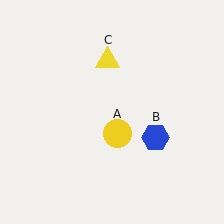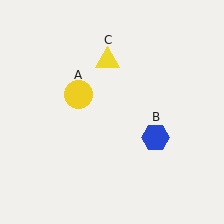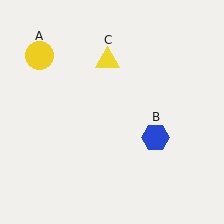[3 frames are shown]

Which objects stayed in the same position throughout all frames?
Blue hexagon (object B) and yellow triangle (object C) remained stationary.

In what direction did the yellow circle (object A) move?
The yellow circle (object A) moved up and to the left.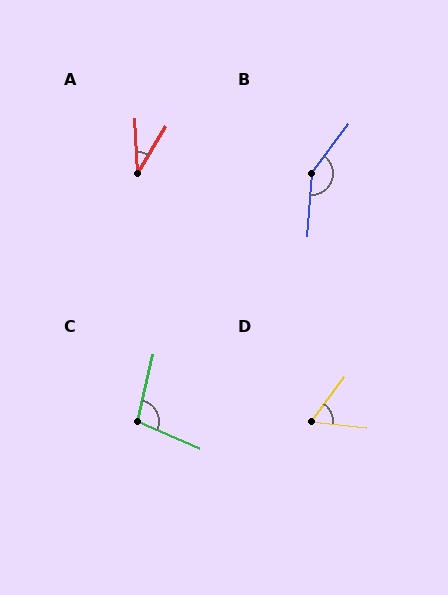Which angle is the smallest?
A, at approximately 33 degrees.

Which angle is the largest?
B, at approximately 147 degrees.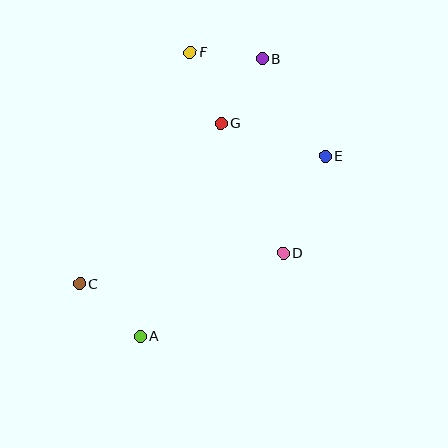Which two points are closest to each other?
Points B and F are closest to each other.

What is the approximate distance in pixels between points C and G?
The distance between C and G is approximately 214 pixels.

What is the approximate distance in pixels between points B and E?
The distance between B and E is approximately 116 pixels.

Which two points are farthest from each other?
Points A and B are farthest from each other.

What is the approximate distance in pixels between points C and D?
The distance between C and D is approximately 206 pixels.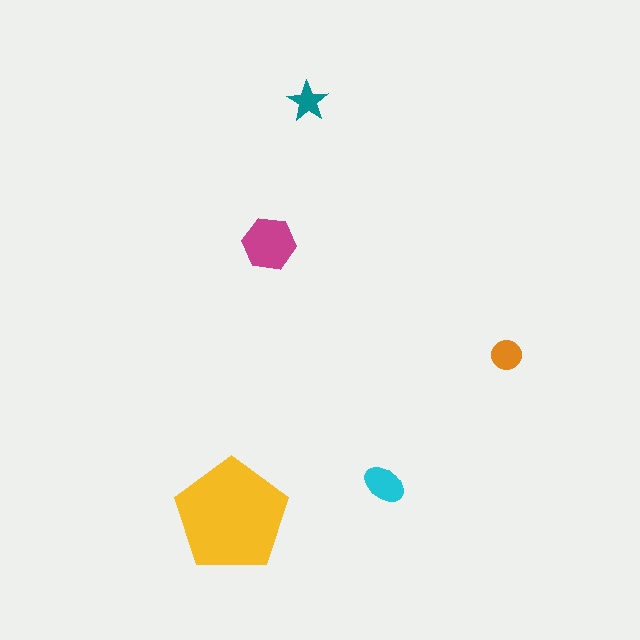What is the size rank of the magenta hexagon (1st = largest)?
2nd.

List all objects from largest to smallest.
The yellow pentagon, the magenta hexagon, the cyan ellipse, the orange circle, the teal star.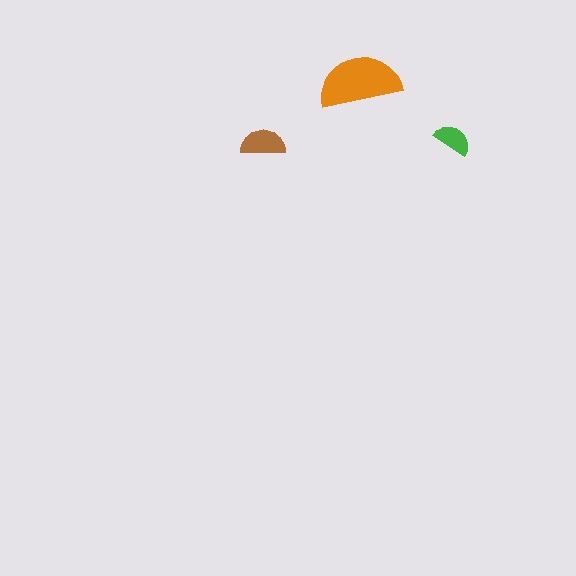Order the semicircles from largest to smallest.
the orange one, the brown one, the green one.